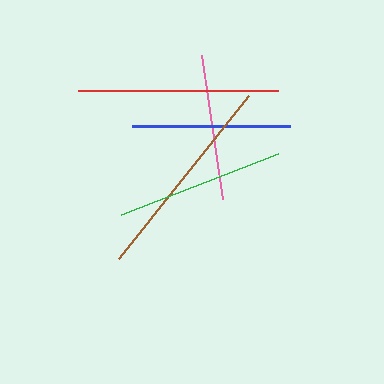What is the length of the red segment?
The red segment is approximately 201 pixels long.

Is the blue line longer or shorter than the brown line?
The brown line is longer than the blue line.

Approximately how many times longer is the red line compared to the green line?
The red line is approximately 1.2 times the length of the green line.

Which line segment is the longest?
The brown line is the longest at approximately 208 pixels.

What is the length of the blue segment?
The blue segment is approximately 158 pixels long.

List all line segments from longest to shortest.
From longest to shortest: brown, red, green, blue, pink.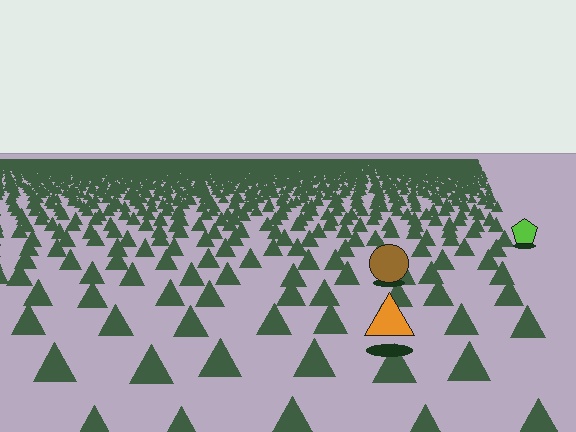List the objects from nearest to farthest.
From nearest to farthest: the orange triangle, the brown circle, the lime pentagon.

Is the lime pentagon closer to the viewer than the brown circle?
No. The brown circle is closer — you can tell from the texture gradient: the ground texture is coarser near it.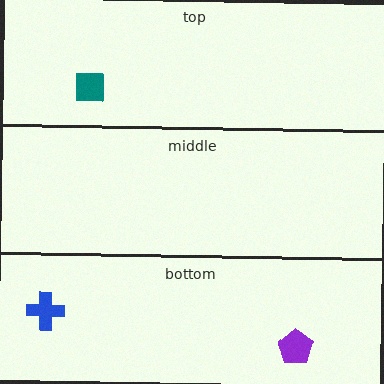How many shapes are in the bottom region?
2.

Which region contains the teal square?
The top region.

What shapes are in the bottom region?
The blue cross, the purple pentagon.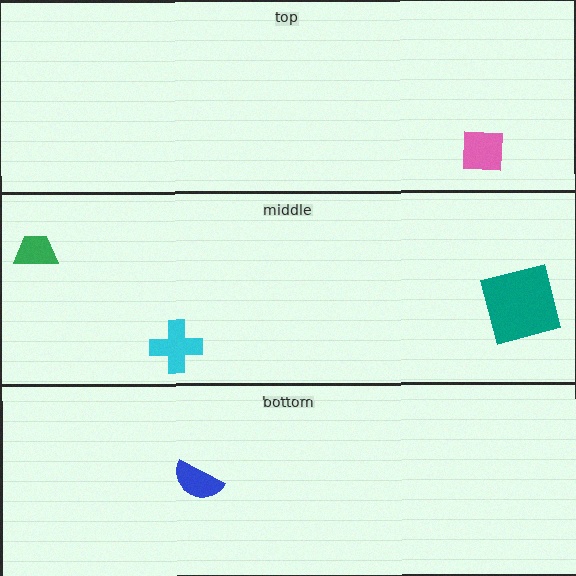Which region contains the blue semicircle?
The bottom region.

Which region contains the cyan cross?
The middle region.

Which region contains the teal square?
The middle region.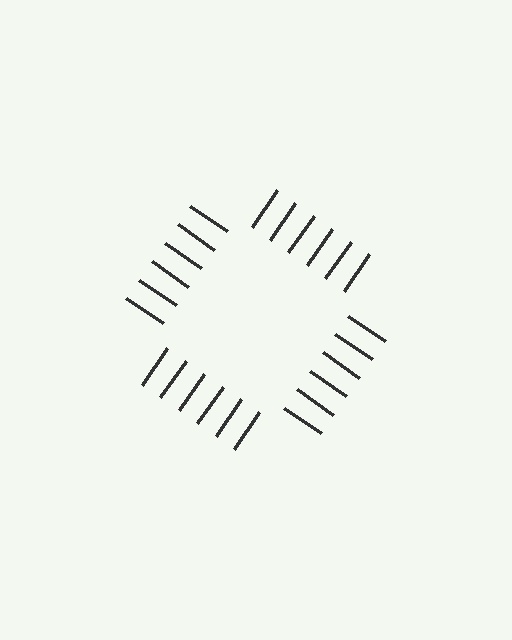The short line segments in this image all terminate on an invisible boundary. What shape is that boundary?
An illusory square — the line segments terminate on its edges but no continuous stroke is drawn.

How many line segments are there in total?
24 — 6 along each of the 4 edges.